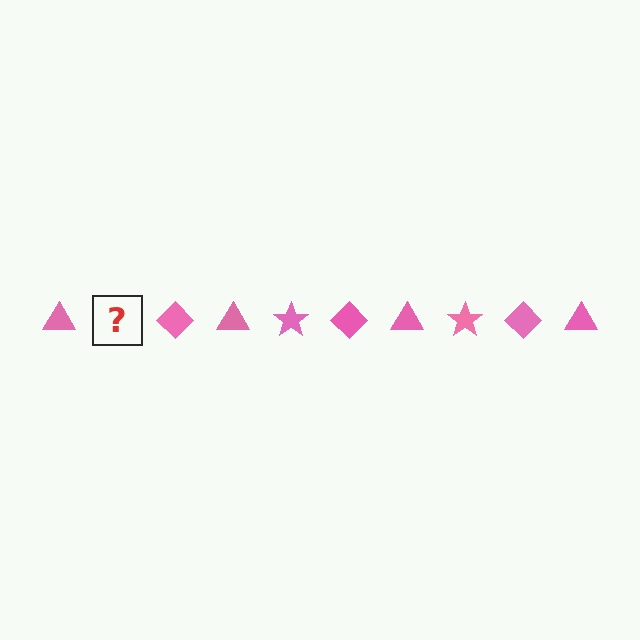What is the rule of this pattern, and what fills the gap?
The rule is that the pattern cycles through triangle, star, diamond shapes in pink. The gap should be filled with a pink star.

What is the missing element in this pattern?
The missing element is a pink star.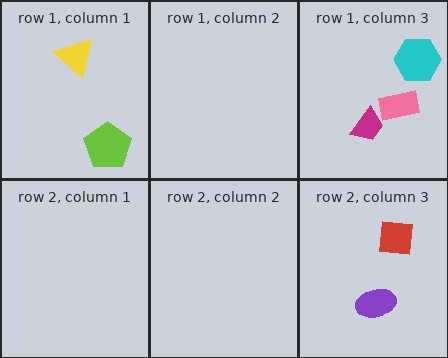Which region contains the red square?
The row 2, column 3 region.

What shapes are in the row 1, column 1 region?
The lime pentagon, the yellow triangle.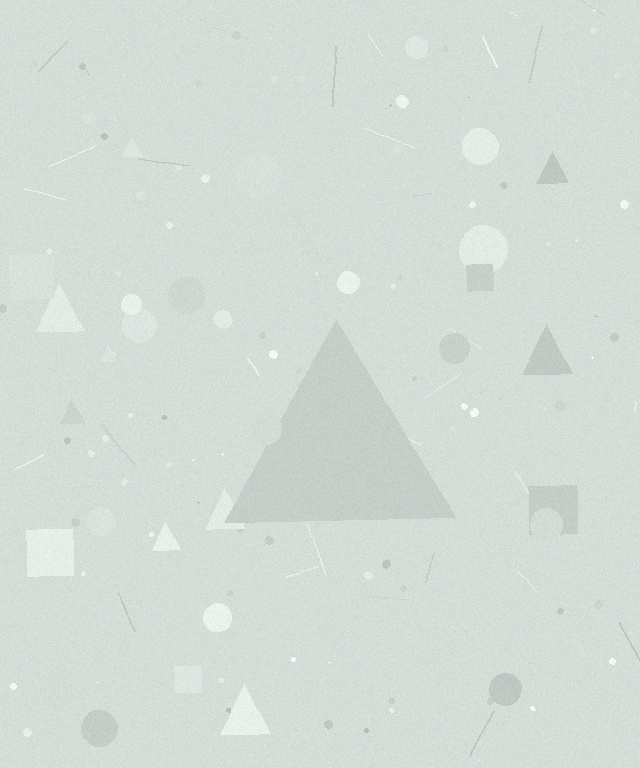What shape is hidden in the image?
A triangle is hidden in the image.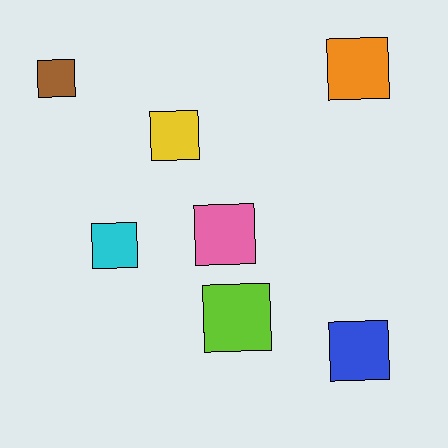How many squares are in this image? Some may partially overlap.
There are 7 squares.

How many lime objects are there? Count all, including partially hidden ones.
There is 1 lime object.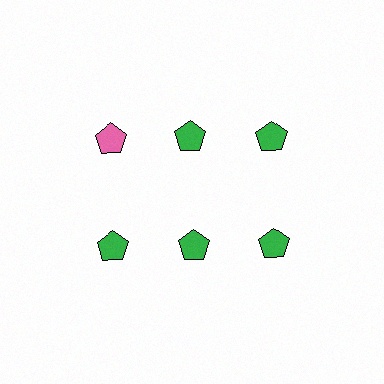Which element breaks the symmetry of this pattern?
The pink pentagon in the top row, leftmost column breaks the symmetry. All other shapes are green pentagons.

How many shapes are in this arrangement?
There are 6 shapes arranged in a grid pattern.